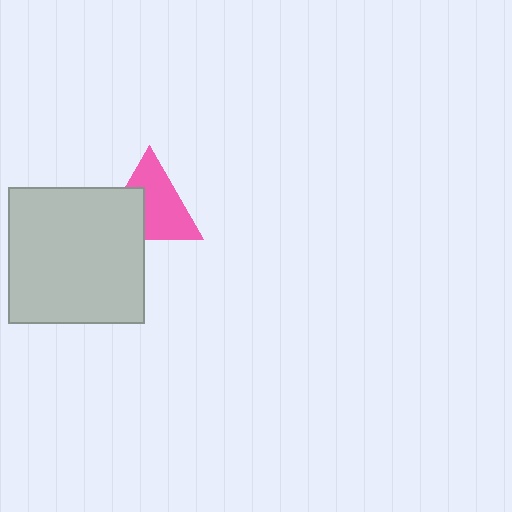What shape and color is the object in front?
The object in front is a light gray square.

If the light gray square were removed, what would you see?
You would see the complete pink triangle.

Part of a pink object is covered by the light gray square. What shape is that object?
It is a triangle.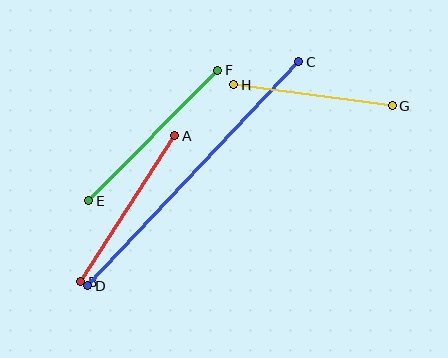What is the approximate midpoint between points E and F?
The midpoint is at approximately (153, 136) pixels.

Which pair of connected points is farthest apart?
Points C and D are farthest apart.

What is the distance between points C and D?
The distance is approximately 308 pixels.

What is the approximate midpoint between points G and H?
The midpoint is at approximately (313, 95) pixels.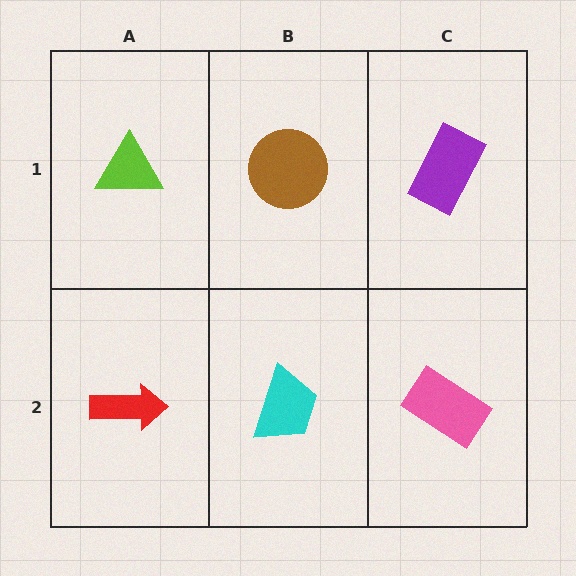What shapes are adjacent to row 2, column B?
A brown circle (row 1, column B), a red arrow (row 2, column A), a pink rectangle (row 2, column C).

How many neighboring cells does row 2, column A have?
2.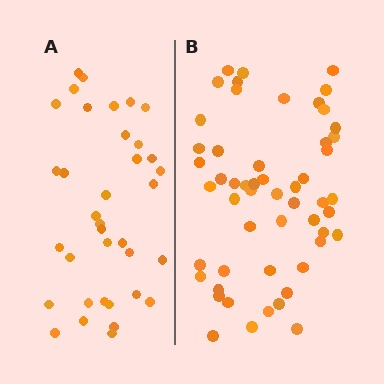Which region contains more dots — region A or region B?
Region B (the right region) has more dots.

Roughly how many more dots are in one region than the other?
Region B has approximately 20 more dots than region A.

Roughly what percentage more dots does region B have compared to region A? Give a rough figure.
About 50% more.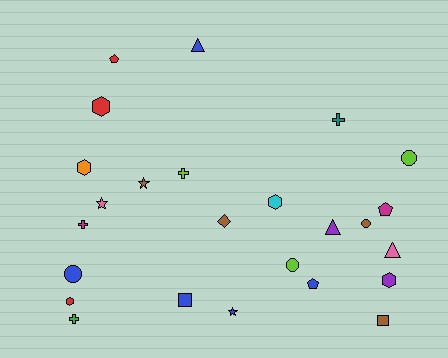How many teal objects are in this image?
There is 1 teal object.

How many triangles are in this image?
There are 3 triangles.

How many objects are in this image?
There are 25 objects.